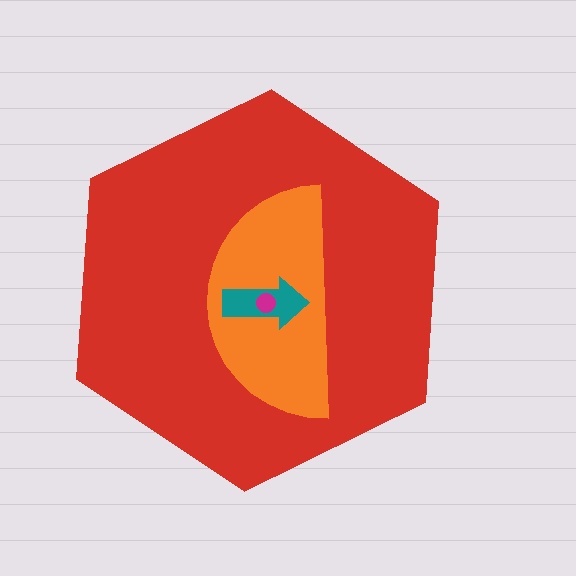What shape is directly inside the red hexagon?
The orange semicircle.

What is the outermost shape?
The red hexagon.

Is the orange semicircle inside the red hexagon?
Yes.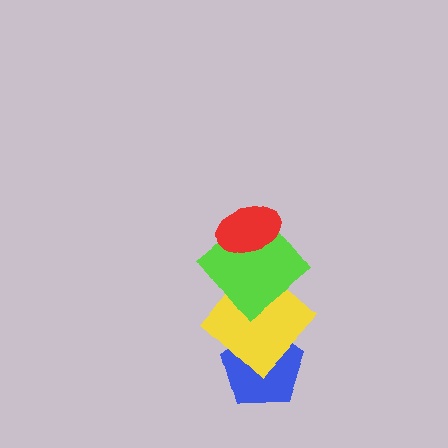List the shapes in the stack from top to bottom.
From top to bottom: the red ellipse, the lime diamond, the yellow diamond, the blue pentagon.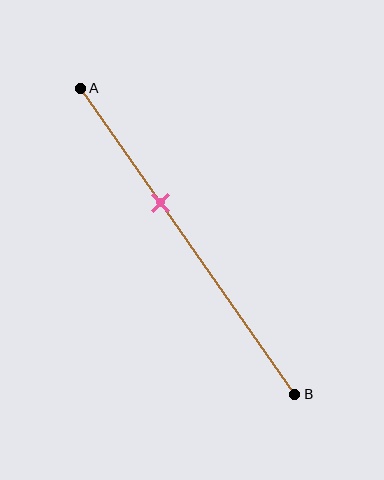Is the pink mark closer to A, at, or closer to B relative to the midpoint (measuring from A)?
The pink mark is closer to point A than the midpoint of segment AB.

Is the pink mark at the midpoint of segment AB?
No, the mark is at about 35% from A, not at the 50% midpoint.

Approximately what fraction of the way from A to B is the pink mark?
The pink mark is approximately 35% of the way from A to B.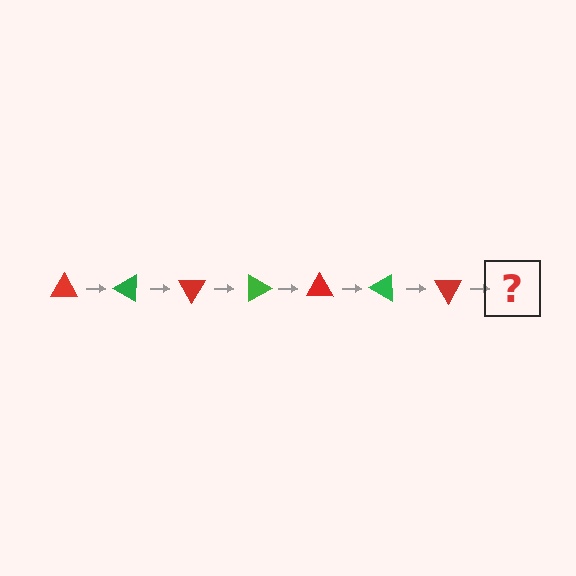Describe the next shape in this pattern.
It should be a green triangle, rotated 210 degrees from the start.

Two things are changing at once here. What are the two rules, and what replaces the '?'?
The two rules are that it rotates 30 degrees each step and the color cycles through red and green. The '?' should be a green triangle, rotated 210 degrees from the start.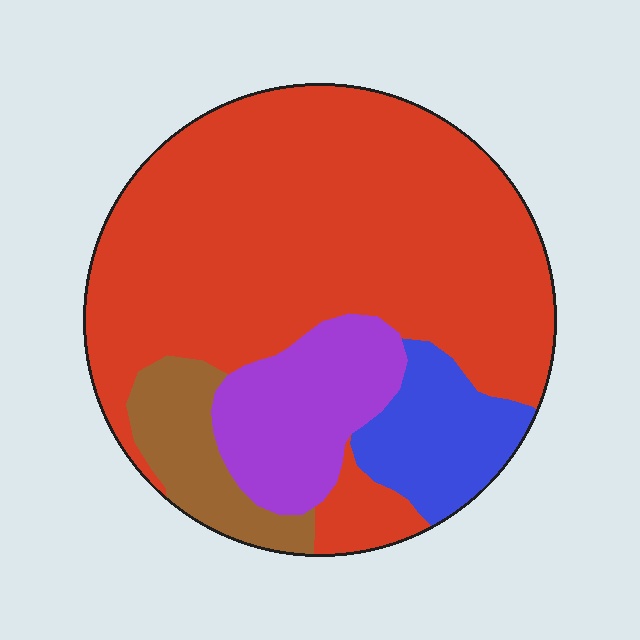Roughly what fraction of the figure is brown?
Brown takes up about one tenth (1/10) of the figure.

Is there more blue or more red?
Red.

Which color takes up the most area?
Red, at roughly 65%.